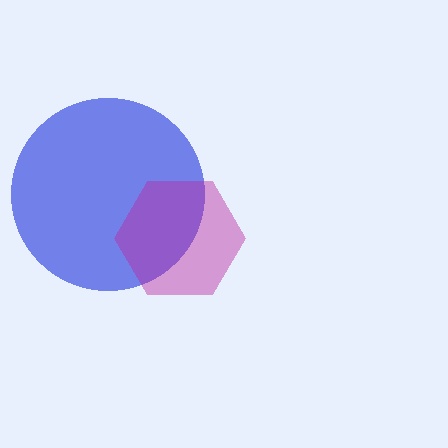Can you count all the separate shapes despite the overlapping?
Yes, there are 2 separate shapes.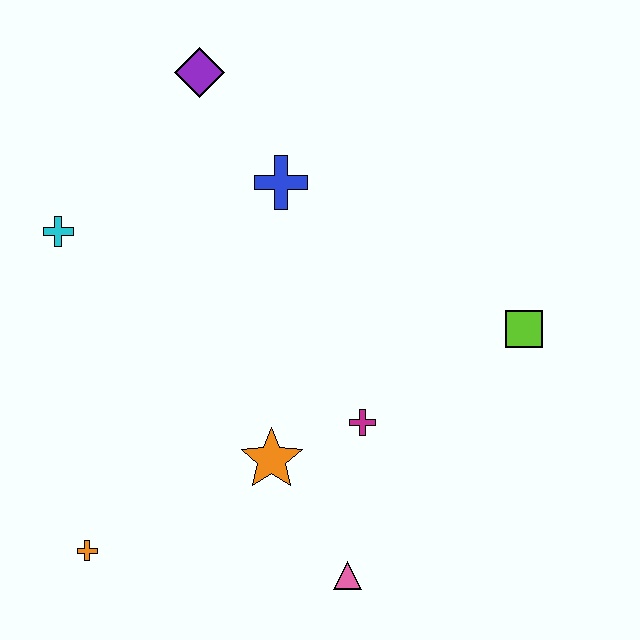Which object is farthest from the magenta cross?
The purple diamond is farthest from the magenta cross.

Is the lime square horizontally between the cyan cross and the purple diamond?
No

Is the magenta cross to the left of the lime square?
Yes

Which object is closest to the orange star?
The magenta cross is closest to the orange star.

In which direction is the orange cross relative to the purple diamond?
The orange cross is below the purple diamond.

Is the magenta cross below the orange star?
No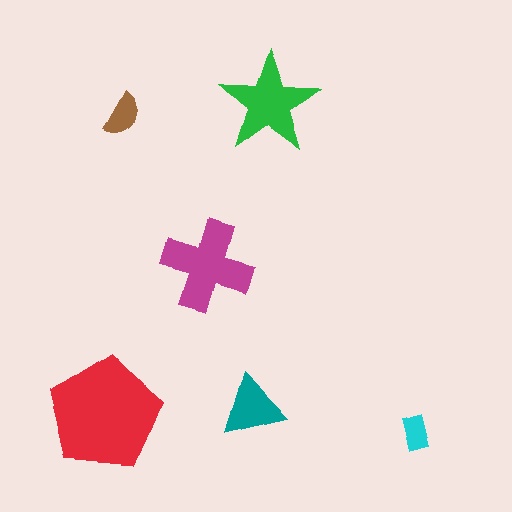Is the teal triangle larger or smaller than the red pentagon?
Smaller.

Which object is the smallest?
The cyan rectangle.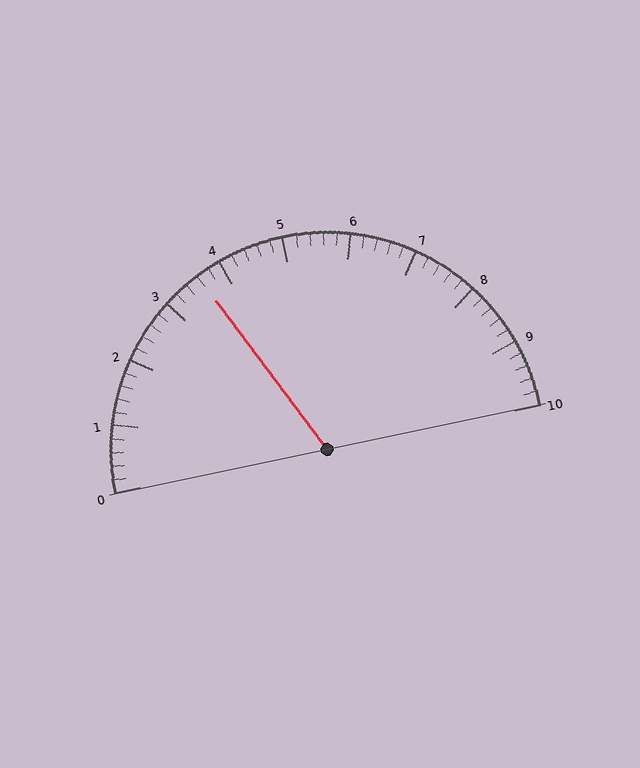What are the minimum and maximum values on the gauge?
The gauge ranges from 0 to 10.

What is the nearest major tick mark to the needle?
The nearest major tick mark is 4.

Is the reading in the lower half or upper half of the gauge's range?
The reading is in the lower half of the range (0 to 10).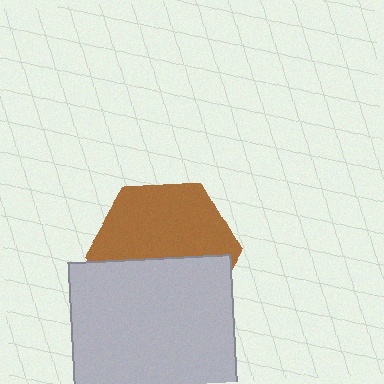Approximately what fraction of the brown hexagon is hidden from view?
Roughly 46% of the brown hexagon is hidden behind the light gray square.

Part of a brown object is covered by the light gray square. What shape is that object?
It is a hexagon.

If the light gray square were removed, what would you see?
You would see the complete brown hexagon.